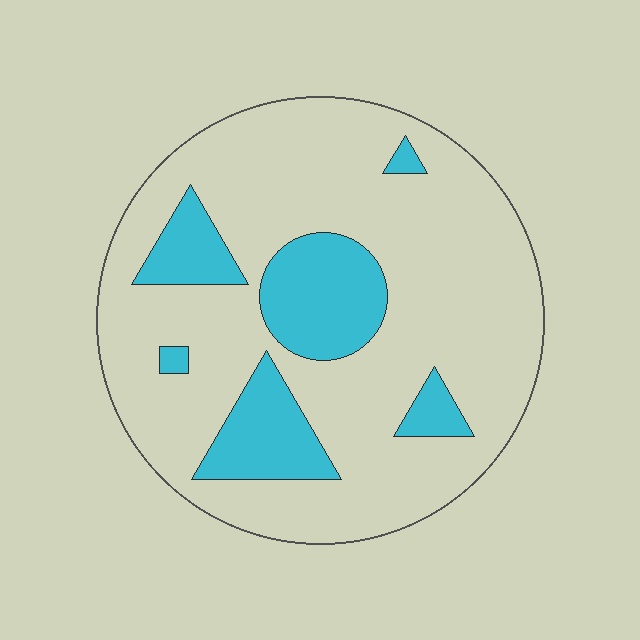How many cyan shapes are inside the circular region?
6.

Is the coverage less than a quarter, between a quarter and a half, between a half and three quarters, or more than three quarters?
Less than a quarter.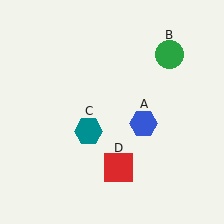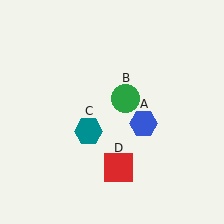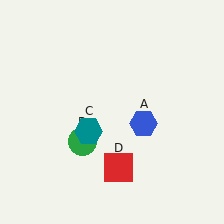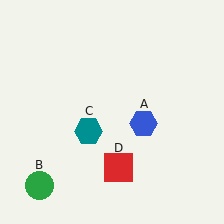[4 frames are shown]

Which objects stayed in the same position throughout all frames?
Blue hexagon (object A) and teal hexagon (object C) and red square (object D) remained stationary.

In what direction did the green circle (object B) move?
The green circle (object B) moved down and to the left.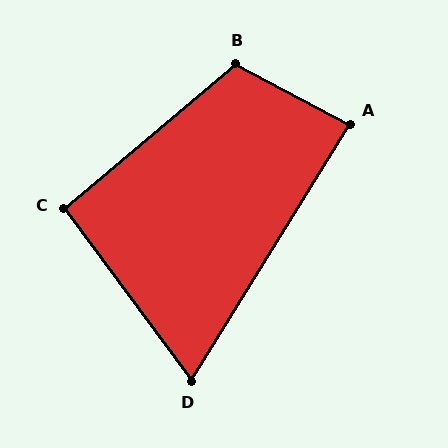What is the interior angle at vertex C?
Approximately 94 degrees (approximately right).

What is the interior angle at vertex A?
Approximately 86 degrees (approximately right).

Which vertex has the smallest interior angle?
D, at approximately 68 degrees.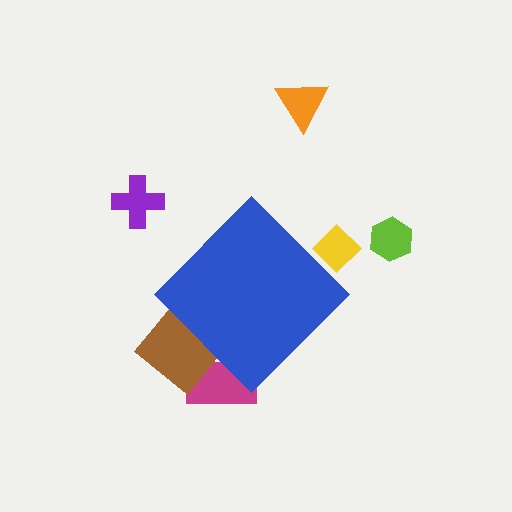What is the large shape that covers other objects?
A blue diamond.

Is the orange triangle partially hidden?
No, the orange triangle is fully visible.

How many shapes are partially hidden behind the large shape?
3 shapes are partially hidden.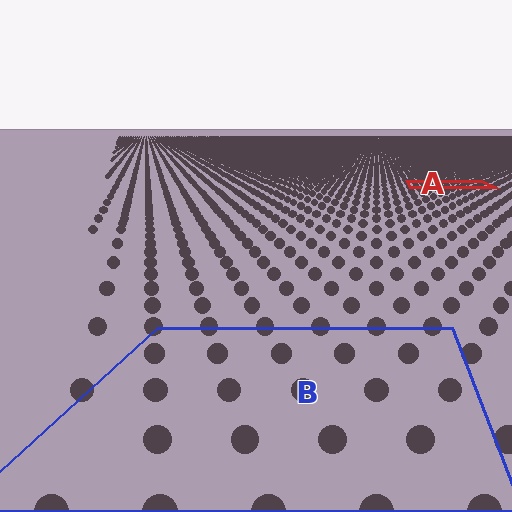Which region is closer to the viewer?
Region B is closer. The texture elements there are larger and more spread out.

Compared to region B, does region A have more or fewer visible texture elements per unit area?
Region A has more texture elements per unit area — they are packed more densely because it is farther away.